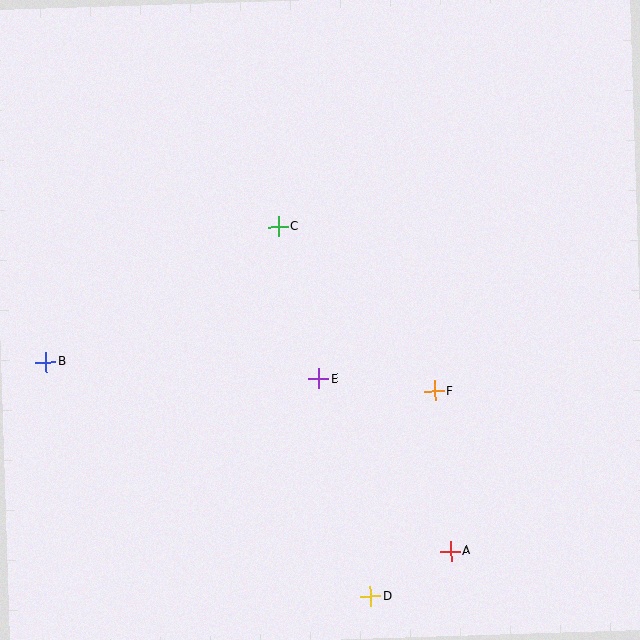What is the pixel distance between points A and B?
The distance between A and B is 447 pixels.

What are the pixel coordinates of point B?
Point B is at (46, 362).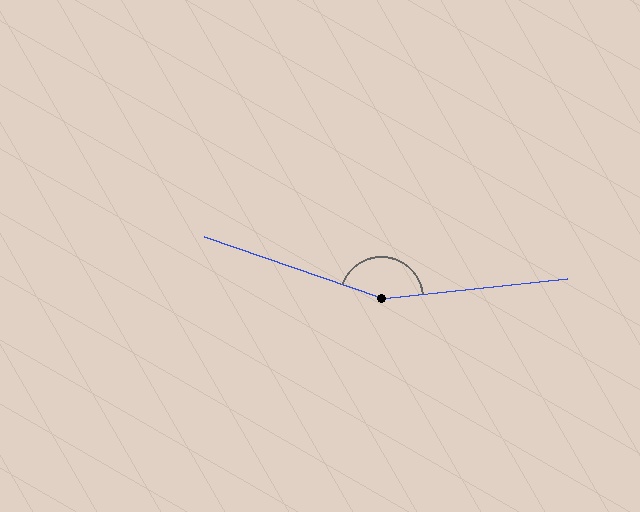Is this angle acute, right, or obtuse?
It is obtuse.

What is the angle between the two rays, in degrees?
Approximately 155 degrees.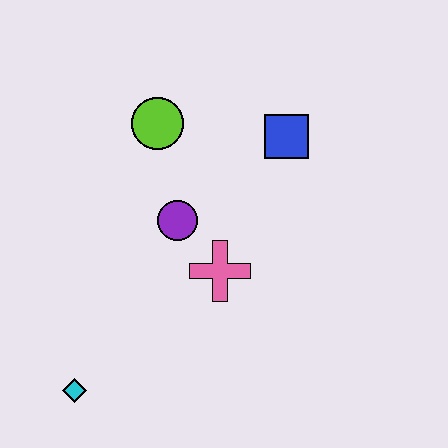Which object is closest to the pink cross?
The purple circle is closest to the pink cross.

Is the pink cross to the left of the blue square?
Yes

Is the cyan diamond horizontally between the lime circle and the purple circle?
No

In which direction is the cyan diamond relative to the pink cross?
The cyan diamond is to the left of the pink cross.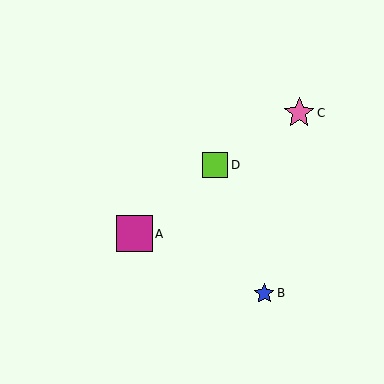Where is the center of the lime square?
The center of the lime square is at (215, 165).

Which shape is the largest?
The magenta square (labeled A) is the largest.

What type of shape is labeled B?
Shape B is a blue star.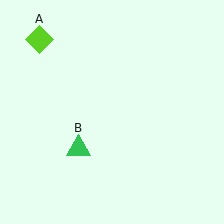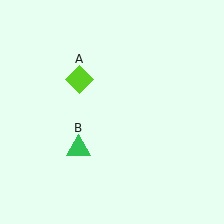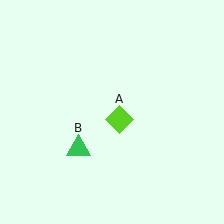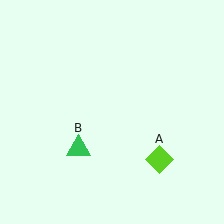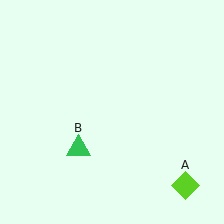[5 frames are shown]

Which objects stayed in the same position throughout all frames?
Green triangle (object B) remained stationary.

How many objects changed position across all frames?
1 object changed position: lime diamond (object A).